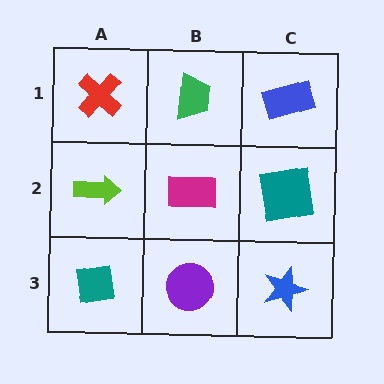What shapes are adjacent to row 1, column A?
A lime arrow (row 2, column A), a green trapezoid (row 1, column B).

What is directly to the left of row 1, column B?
A red cross.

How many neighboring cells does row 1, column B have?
3.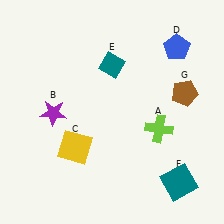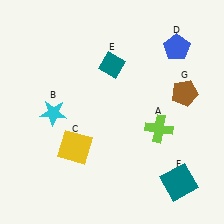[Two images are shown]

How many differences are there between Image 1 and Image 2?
There is 1 difference between the two images.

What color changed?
The star (B) changed from purple in Image 1 to cyan in Image 2.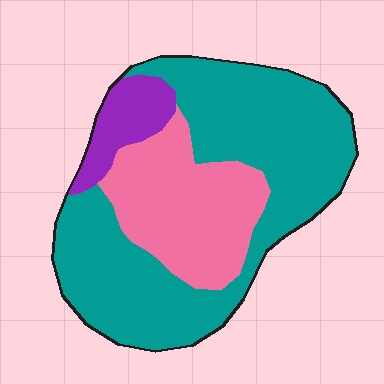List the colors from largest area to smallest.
From largest to smallest: teal, pink, purple.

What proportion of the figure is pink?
Pink covers around 30% of the figure.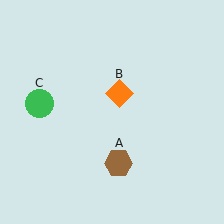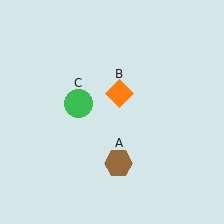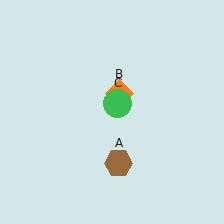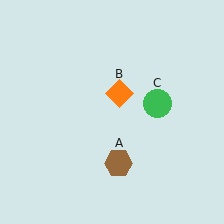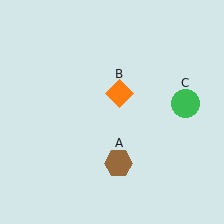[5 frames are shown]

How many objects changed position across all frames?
1 object changed position: green circle (object C).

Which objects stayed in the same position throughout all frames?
Brown hexagon (object A) and orange diamond (object B) remained stationary.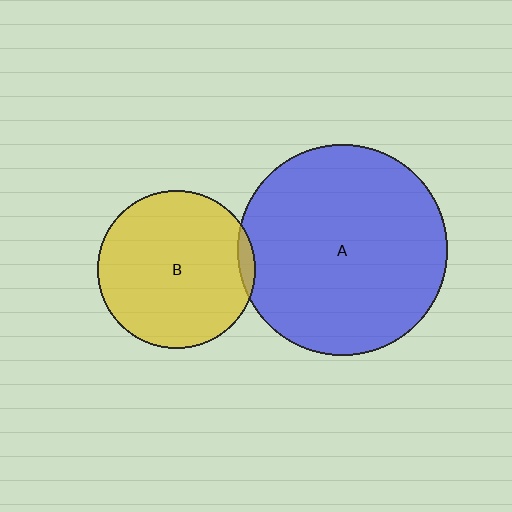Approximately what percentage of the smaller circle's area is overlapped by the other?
Approximately 5%.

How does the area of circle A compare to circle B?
Approximately 1.8 times.